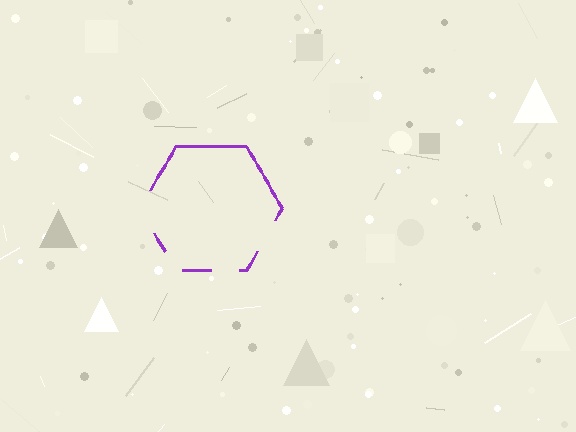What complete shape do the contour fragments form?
The contour fragments form a hexagon.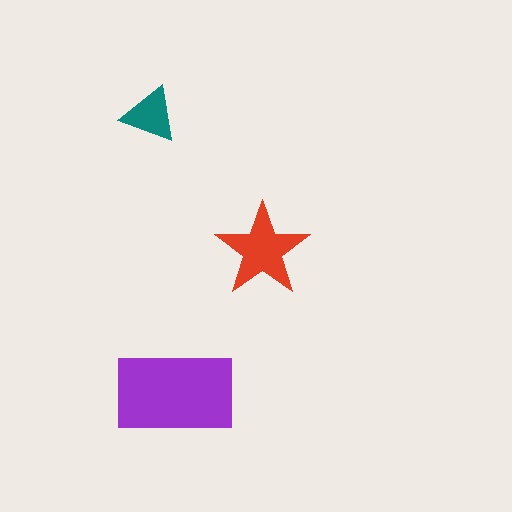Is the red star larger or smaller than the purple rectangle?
Smaller.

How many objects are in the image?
There are 3 objects in the image.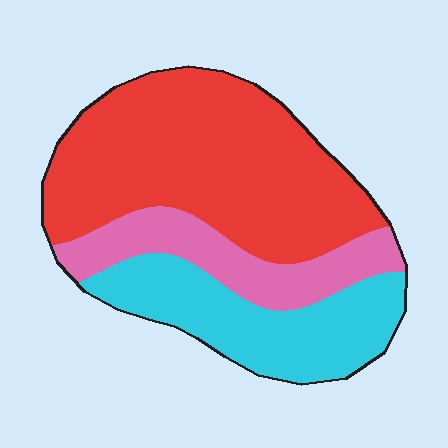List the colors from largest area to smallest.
From largest to smallest: red, cyan, pink.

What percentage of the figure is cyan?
Cyan covers 27% of the figure.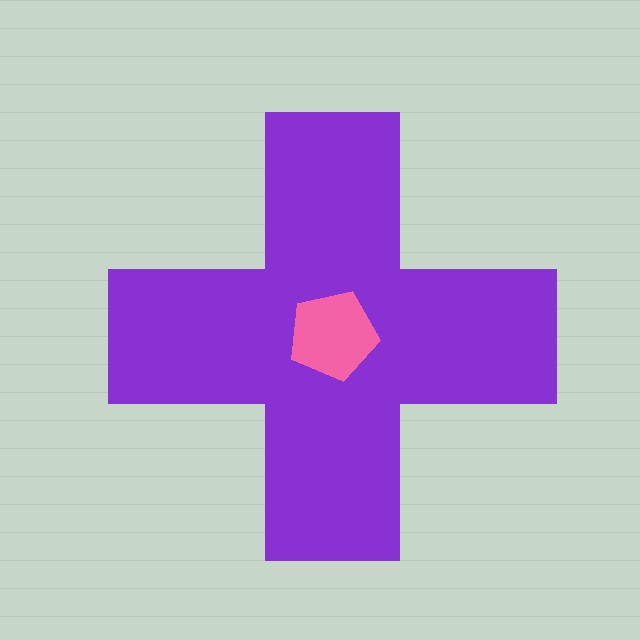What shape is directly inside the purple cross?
The pink pentagon.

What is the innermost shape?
The pink pentagon.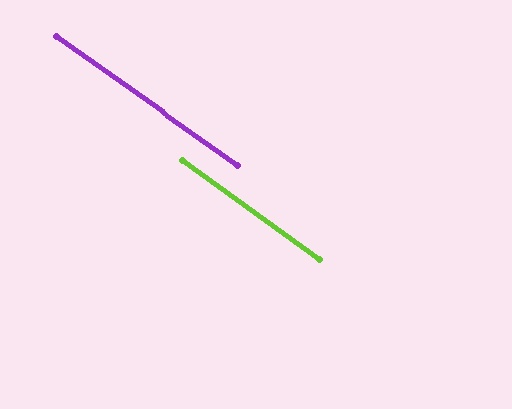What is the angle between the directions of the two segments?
Approximately 1 degree.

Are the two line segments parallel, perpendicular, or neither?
Parallel — their directions differ by only 0.5°.